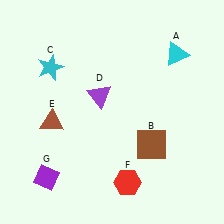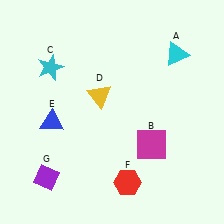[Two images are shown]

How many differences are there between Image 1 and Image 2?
There are 3 differences between the two images.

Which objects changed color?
B changed from brown to magenta. D changed from purple to yellow. E changed from brown to blue.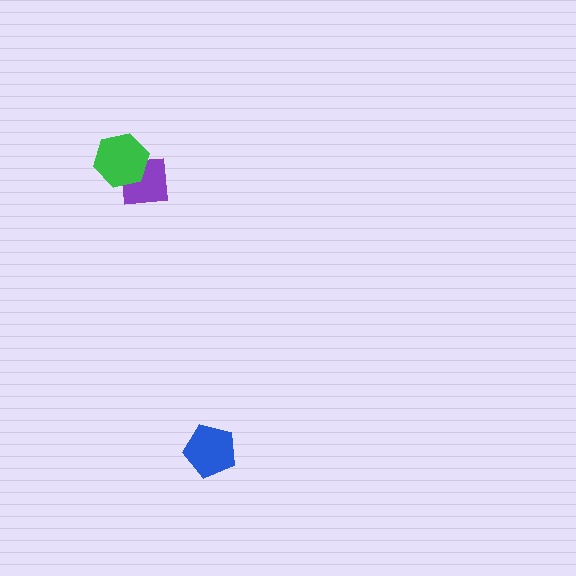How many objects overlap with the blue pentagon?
0 objects overlap with the blue pentagon.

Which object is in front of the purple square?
The green hexagon is in front of the purple square.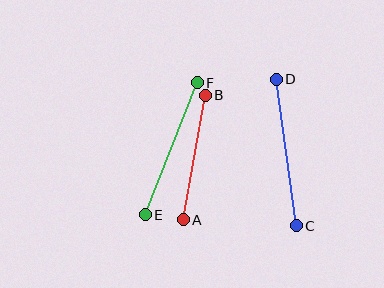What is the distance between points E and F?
The distance is approximately 142 pixels.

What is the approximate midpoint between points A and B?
The midpoint is at approximately (194, 158) pixels.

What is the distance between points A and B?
The distance is approximately 127 pixels.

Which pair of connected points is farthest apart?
Points C and D are farthest apart.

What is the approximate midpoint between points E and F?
The midpoint is at approximately (171, 149) pixels.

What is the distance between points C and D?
The distance is approximately 148 pixels.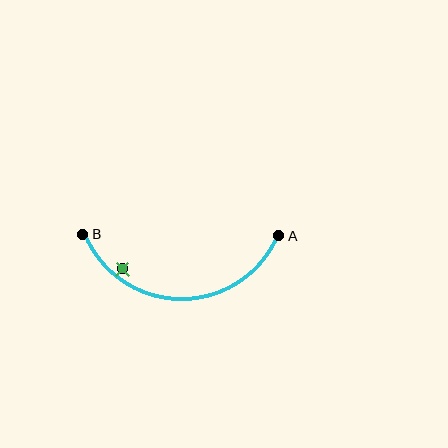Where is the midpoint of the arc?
The arc midpoint is the point on the curve farthest from the straight line joining A and B. It sits below that line.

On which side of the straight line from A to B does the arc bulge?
The arc bulges below the straight line connecting A and B.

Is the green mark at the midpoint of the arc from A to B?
No — the green mark does not lie on the arc at all. It sits slightly inside the curve.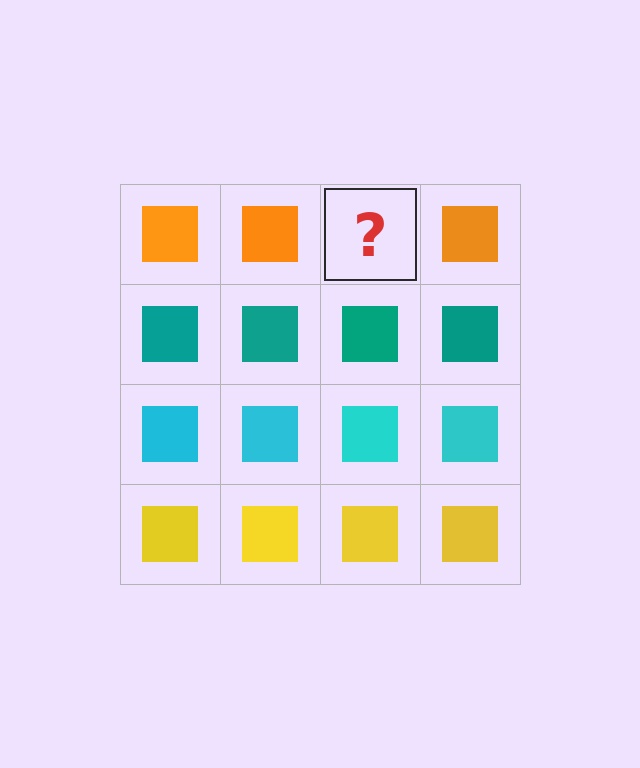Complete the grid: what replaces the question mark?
The question mark should be replaced with an orange square.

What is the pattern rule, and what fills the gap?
The rule is that each row has a consistent color. The gap should be filled with an orange square.